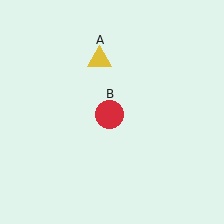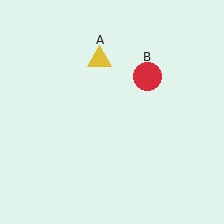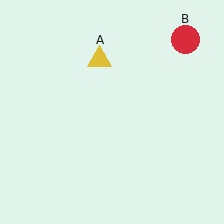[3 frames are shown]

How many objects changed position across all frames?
1 object changed position: red circle (object B).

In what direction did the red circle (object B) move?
The red circle (object B) moved up and to the right.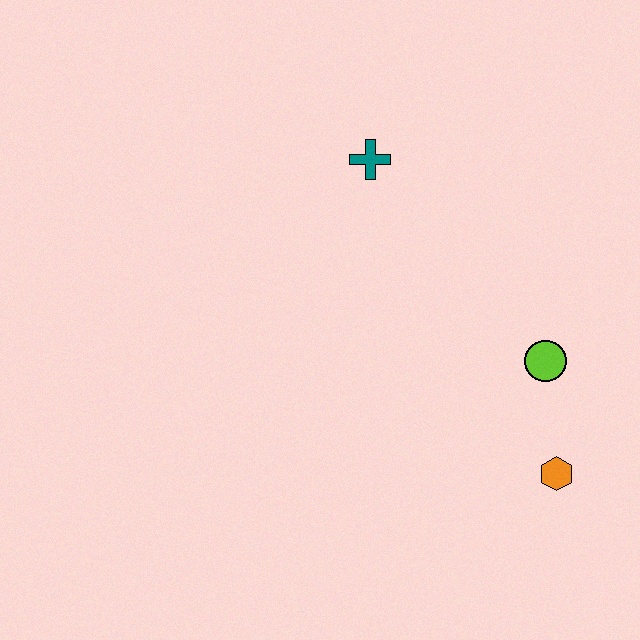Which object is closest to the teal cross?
The lime circle is closest to the teal cross.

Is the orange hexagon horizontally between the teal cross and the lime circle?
No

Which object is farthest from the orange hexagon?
The teal cross is farthest from the orange hexagon.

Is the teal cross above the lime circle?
Yes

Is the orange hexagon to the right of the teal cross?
Yes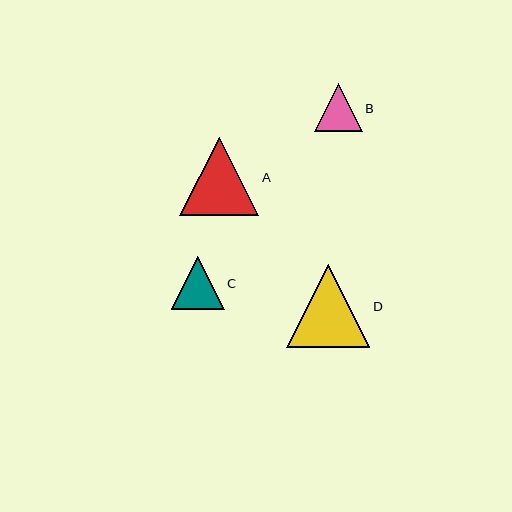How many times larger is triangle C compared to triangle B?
Triangle C is approximately 1.1 times the size of triangle B.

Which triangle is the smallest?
Triangle B is the smallest with a size of approximately 48 pixels.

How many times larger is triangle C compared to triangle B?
Triangle C is approximately 1.1 times the size of triangle B.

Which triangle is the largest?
Triangle D is the largest with a size of approximately 83 pixels.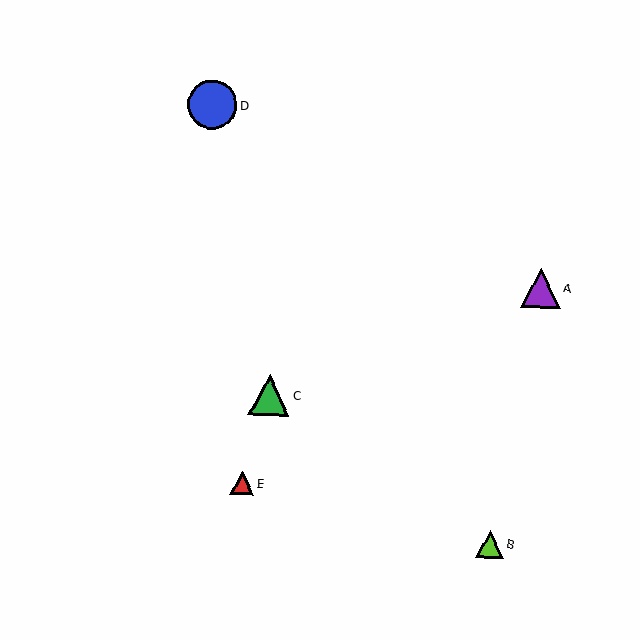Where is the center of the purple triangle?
The center of the purple triangle is at (541, 288).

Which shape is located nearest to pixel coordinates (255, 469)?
The red triangle (labeled E) at (242, 483) is nearest to that location.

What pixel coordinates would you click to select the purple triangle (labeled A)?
Click at (541, 288) to select the purple triangle A.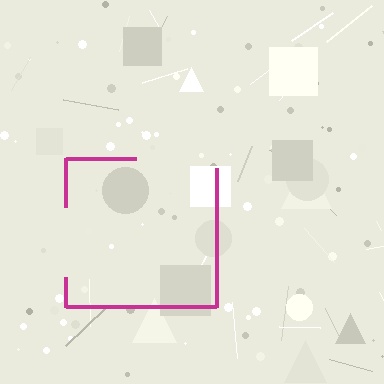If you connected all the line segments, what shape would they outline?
They would outline a square.